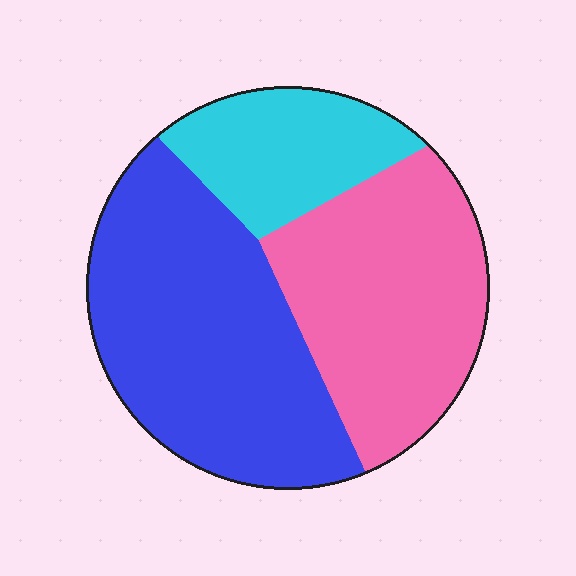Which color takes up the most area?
Blue, at roughly 45%.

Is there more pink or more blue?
Blue.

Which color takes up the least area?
Cyan, at roughly 20%.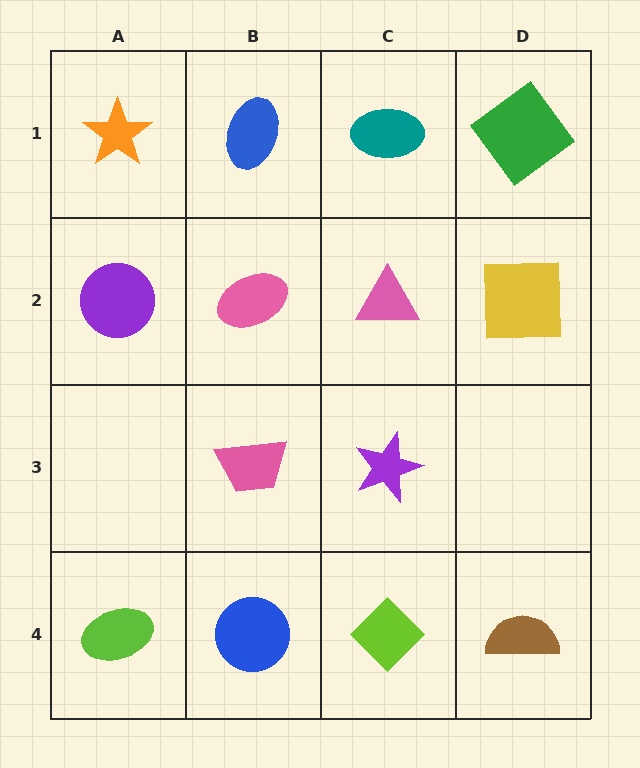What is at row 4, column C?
A lime diamond.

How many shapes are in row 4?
4 shapes.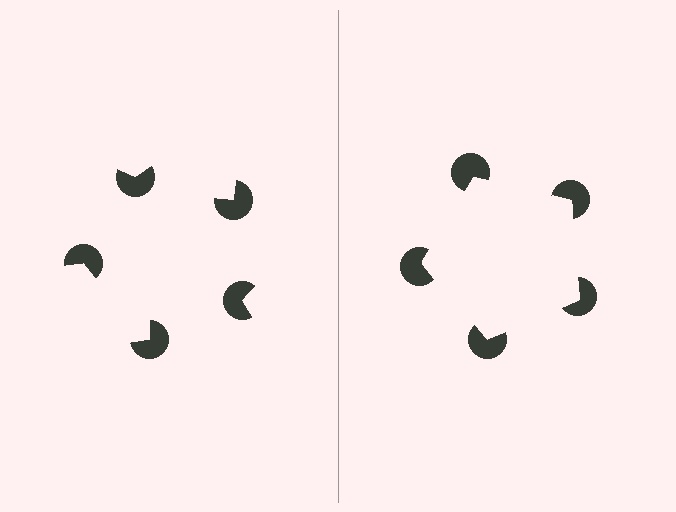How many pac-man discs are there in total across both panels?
10 — 5 on each side.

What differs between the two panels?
The pac-man discs are positioned identically on both sides; only the wedge orientations differ. On the right they align to a pentagon; on the left they are misaligned.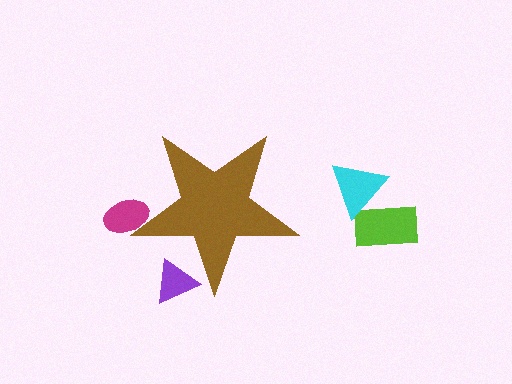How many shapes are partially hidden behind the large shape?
2 shapes are partially hidden.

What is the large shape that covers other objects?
A brown star.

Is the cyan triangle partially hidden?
No, the cyan triangle is fully visible.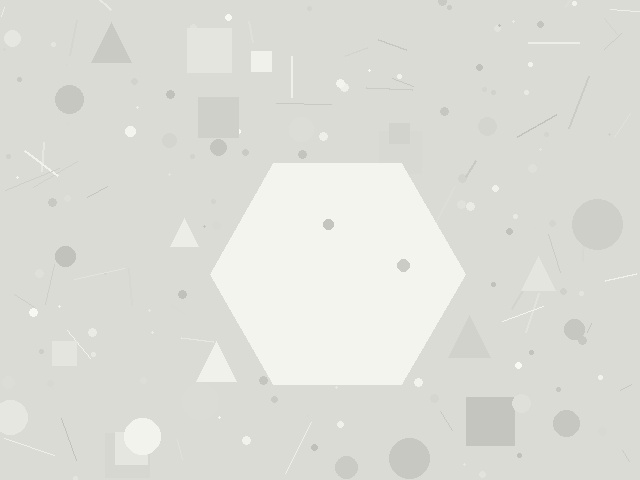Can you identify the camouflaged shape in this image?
The camouflaged shape is a hexagon.